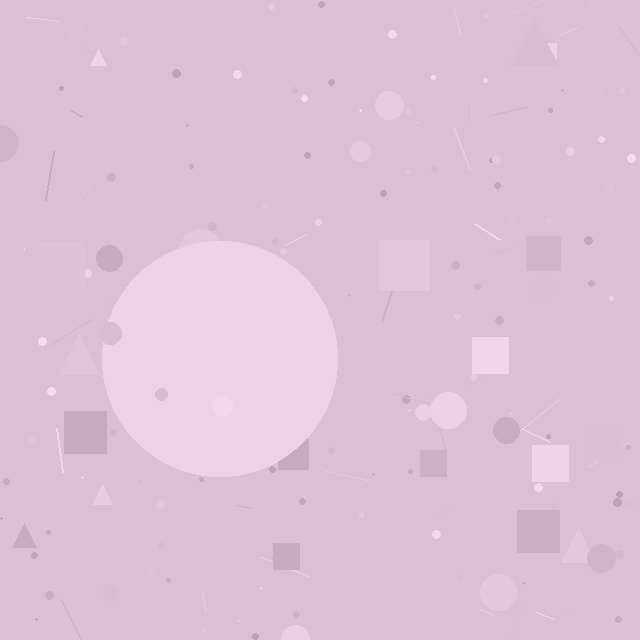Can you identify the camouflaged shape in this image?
The camouflaged shape is a circle.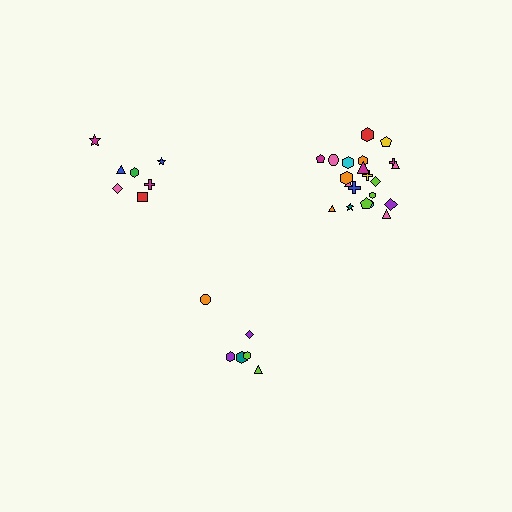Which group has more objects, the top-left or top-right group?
The top-right group.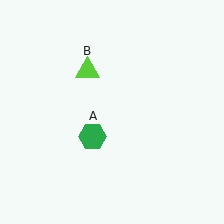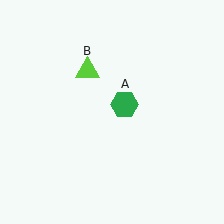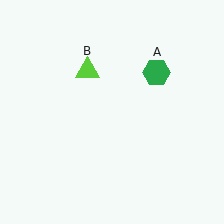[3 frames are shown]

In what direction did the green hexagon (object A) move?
The green hexagon (object A) moved up and to the right.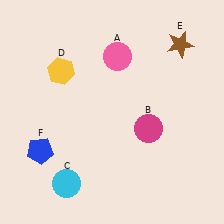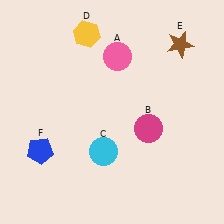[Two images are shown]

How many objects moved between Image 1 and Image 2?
2 objects moved between the two images.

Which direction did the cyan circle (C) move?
The cyan circle (C) moved right.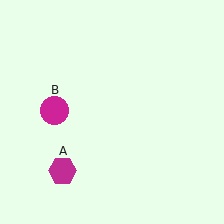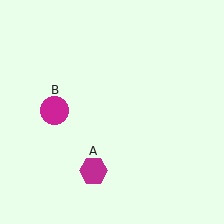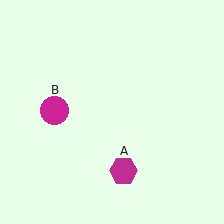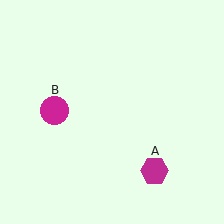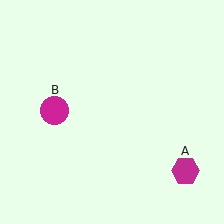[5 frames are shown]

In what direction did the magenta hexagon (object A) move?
The magenta hexagon (object A) moved right.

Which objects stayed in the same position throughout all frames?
Magenta circle (object B) remained stationary.